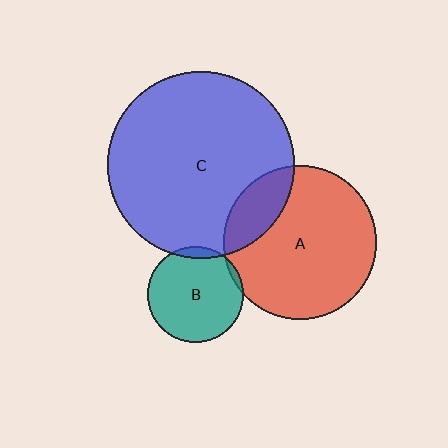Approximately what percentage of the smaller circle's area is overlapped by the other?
Approximately 5%.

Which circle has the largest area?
Circle C (blue).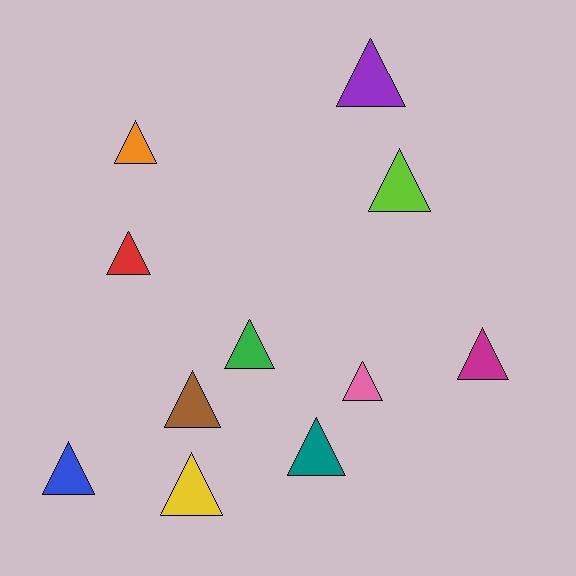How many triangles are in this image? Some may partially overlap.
There are 11 triangles.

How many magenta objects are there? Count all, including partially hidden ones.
There is 1 magenta object.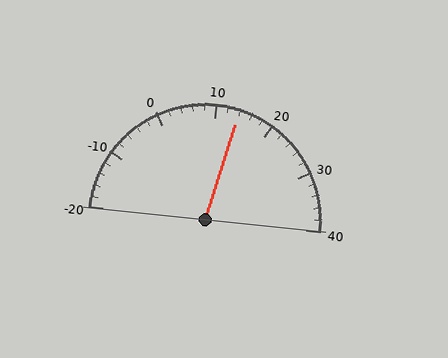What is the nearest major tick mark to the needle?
The nearest major tick mark is 10.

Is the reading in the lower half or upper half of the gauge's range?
The reading is in the upper half of the range (-20 to 40).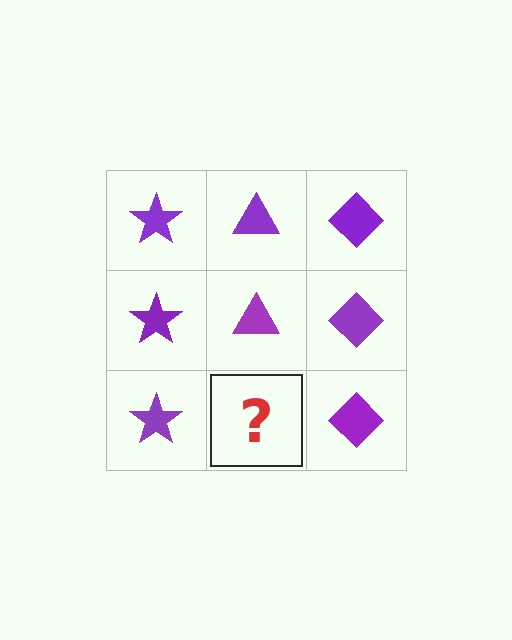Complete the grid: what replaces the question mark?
The question mark should be replaced with a purple triangle.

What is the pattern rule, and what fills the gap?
The rule is that each column has a consistent shape. The gap should be filled with a purple triangle.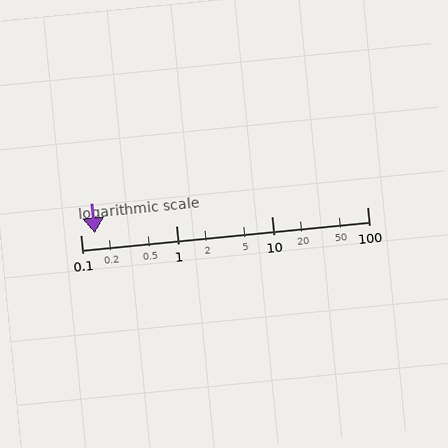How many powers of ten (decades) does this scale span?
The scale spans 3 decades, from 0.1 to 100.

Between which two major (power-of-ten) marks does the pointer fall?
The pointer is between 0.1 and 1.